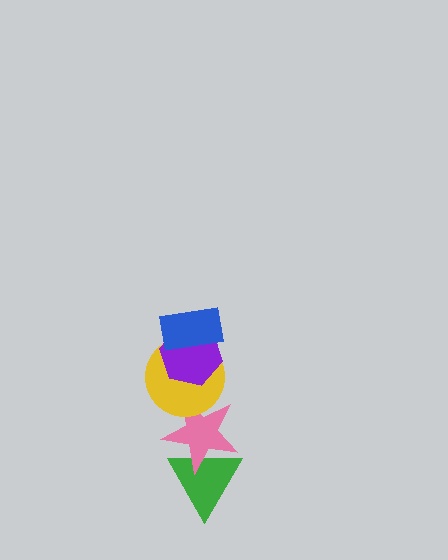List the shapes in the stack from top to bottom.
From top to bottom: the blue rectangle, the purple hexagon, the yellow circle, the pink star, the green triangle.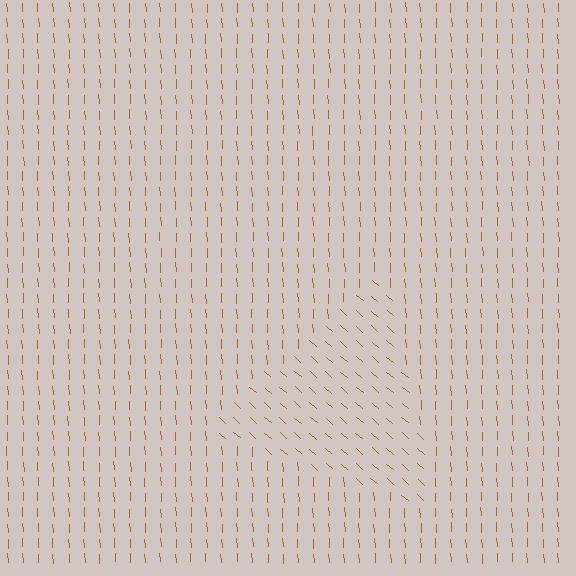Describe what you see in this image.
The image is filled with small brown line segments. A triangle region in the image has lines oriented differently from the surrounding lines, creating a visible texture boundary.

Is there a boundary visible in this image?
Yes, there is a texture boundary formed by a change in line orientation.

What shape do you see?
I see a triangle.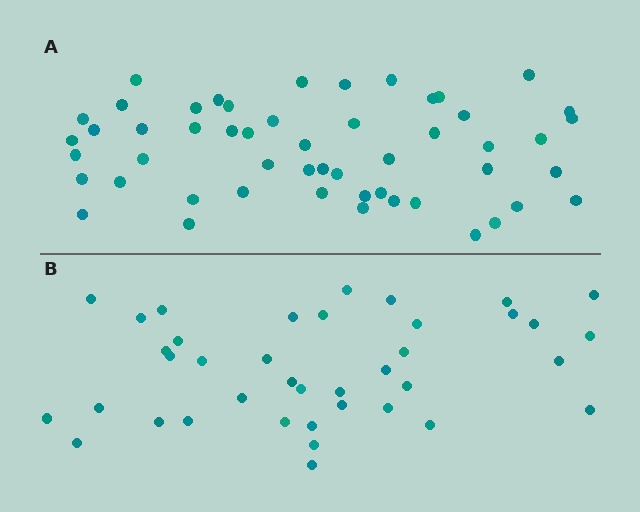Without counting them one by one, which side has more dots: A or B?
Region A (the top region) has more dots.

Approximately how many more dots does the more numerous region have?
Region A has approximately 15 more dots than region B.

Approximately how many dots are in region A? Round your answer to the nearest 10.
About 50 dots. (The exact count is 52, which rounds to 50.)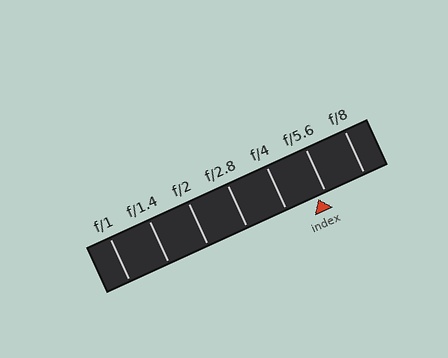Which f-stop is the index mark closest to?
The index mark is closest to f/5.6.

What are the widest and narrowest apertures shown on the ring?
The widest aperture shown is f/1 and the narrowest is f/8.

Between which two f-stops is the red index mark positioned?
The index mark is between f/4 and f/5.6.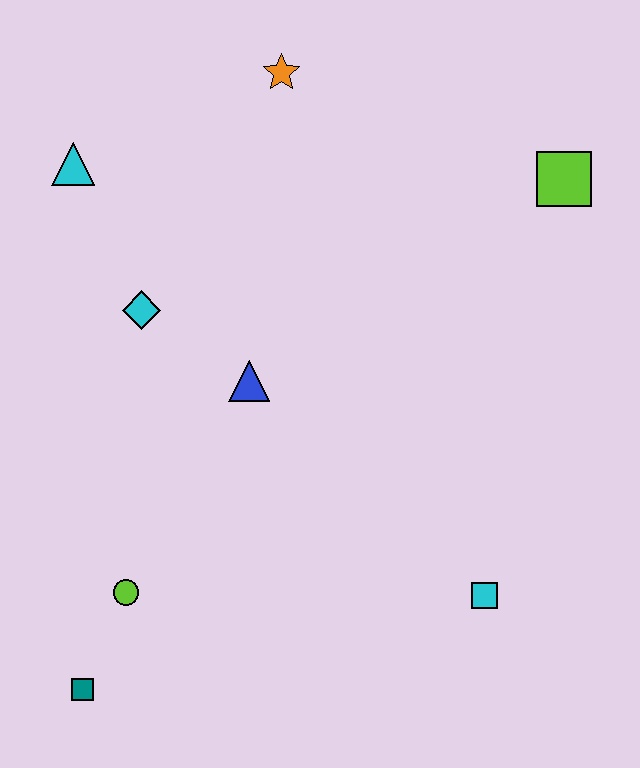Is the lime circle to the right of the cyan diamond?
No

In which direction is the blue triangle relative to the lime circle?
The blue triangle is above the lime circle.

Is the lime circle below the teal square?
No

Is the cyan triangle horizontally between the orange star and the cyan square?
No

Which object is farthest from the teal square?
The lime square is farthest from the teal square.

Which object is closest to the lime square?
The orange star is closest to the lime square.